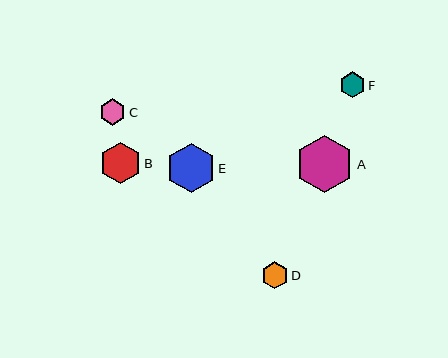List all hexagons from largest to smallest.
From largest to smallest: A, E, B, D, C, F.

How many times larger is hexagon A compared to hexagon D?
Hexagon A is approximately 2.1 times the size of hexagon D.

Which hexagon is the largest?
Hexagon A is the largest with a size of approximately 57 pixels.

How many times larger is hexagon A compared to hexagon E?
Hexagon A is approximately 1.2 times the size of hexagon E.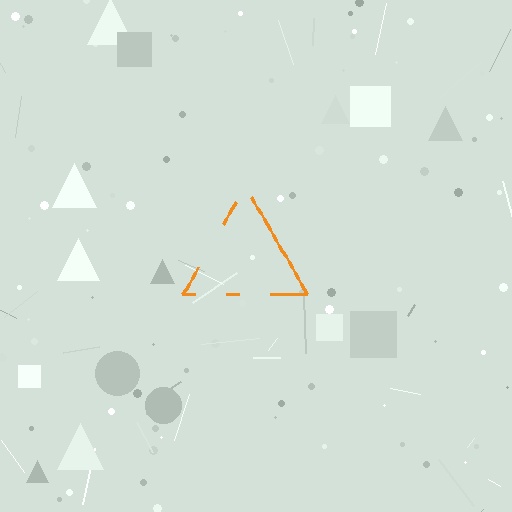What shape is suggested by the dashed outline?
The dashed outline suggests a triangle.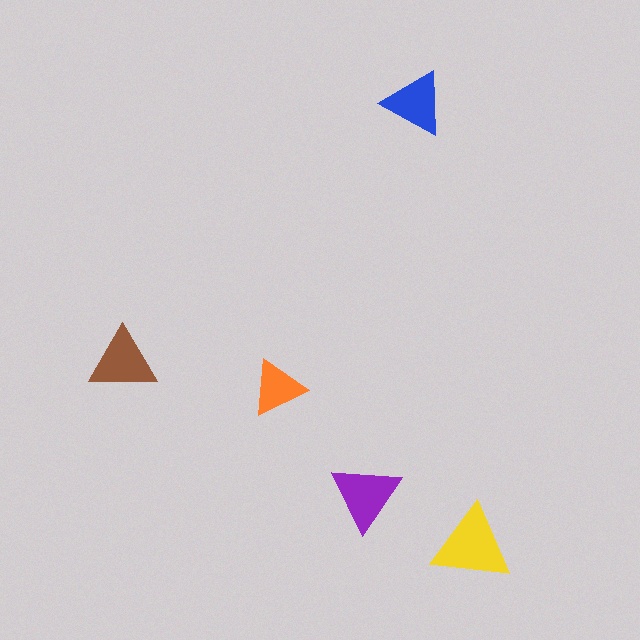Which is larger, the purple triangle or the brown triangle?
The purple one.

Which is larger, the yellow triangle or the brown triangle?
The yellow one.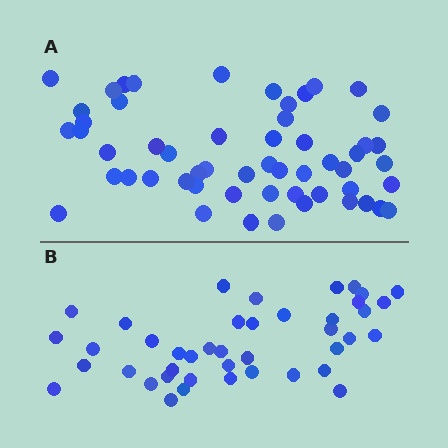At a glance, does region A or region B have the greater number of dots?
Region A (the top region) has more dots.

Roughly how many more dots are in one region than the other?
Region A has approximately 15 more dots than region B.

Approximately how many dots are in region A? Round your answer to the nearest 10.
About 60 dots. (The exact count is 55, which rounds to 60.)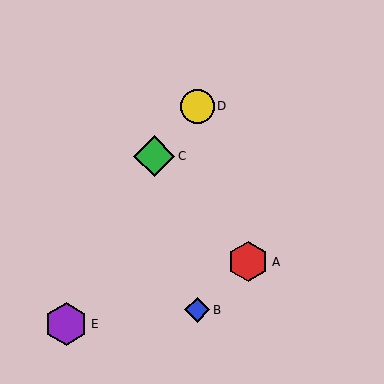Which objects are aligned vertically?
Objects B, D are aligned vertically.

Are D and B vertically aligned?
Yes, both are at x≈197.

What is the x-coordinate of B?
Object B is at x≈197.